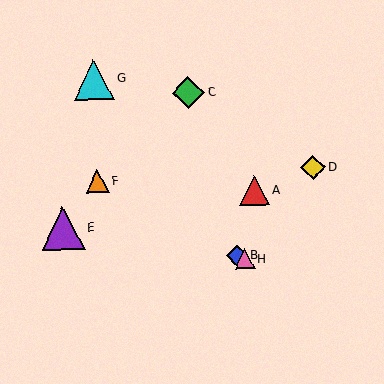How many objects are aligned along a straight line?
3 objects (B, F, H) are aligned along a straight line.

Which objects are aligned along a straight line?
Objects B, F, H are aligned along a straight line.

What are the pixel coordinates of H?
Object H is at (245, 259).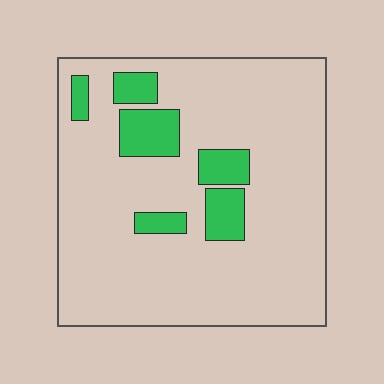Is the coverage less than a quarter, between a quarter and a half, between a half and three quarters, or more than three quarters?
Less than a quarter.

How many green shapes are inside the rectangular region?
6.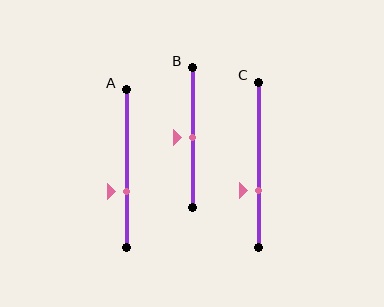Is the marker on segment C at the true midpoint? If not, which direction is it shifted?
No, the marker on segment C is shifted downward by about 16% of the segment length.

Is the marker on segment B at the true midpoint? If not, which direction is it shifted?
Yes, the marker on segment B is at the true midpoint.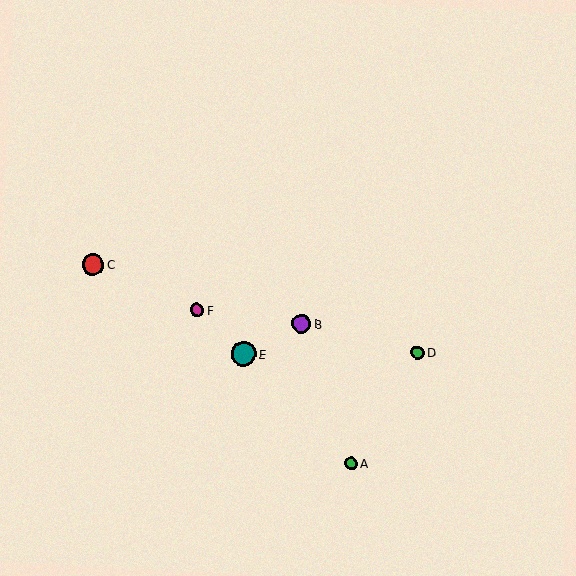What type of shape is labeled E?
Shape E is a teal circle.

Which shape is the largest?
The teal circle (labeled E) is the largest.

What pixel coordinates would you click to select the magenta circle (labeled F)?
Click at (197, 310) to select the magenta circle F.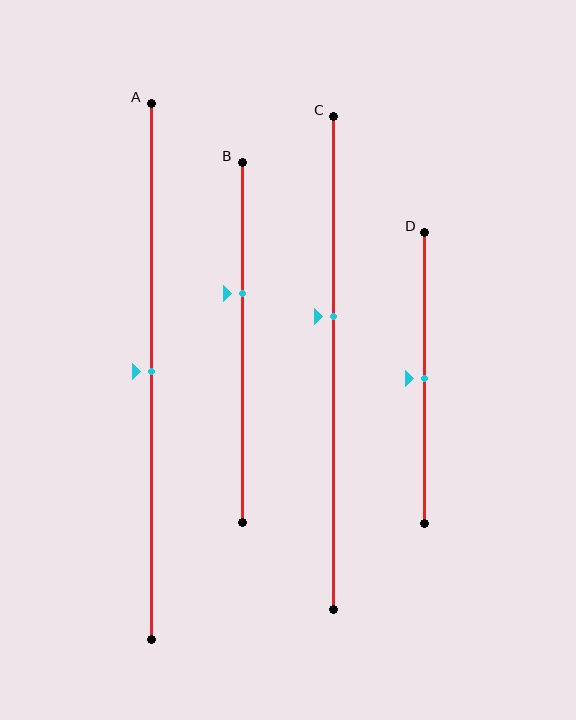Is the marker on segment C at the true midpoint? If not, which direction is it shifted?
No, the marker on segment C is shifted upward by about 9% of the segment length.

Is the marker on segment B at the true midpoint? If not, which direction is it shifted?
No, the marker on segment B is shifted upward by about 14% of the segment length.